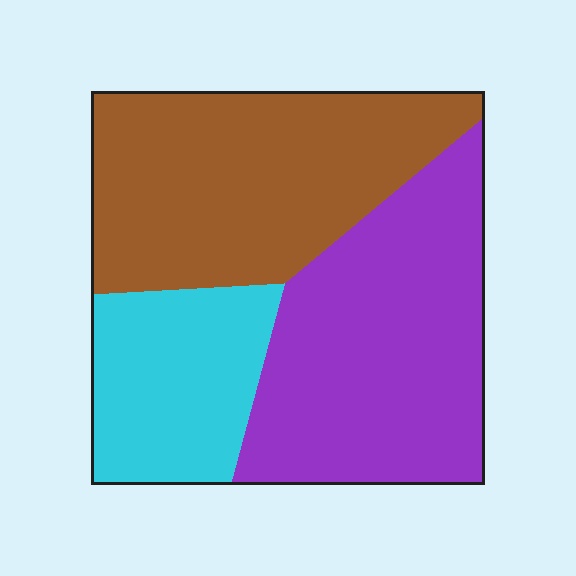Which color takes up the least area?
Cyan, at roughly 20%.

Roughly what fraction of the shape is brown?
Brown takes up about two fifths (2/5) of the shape.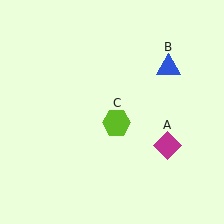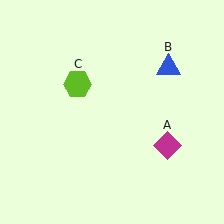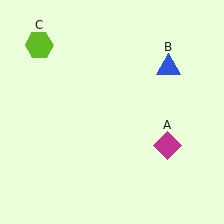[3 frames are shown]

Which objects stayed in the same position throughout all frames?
Magenta diamond (object A) and blue triangle (object B) remained stationary.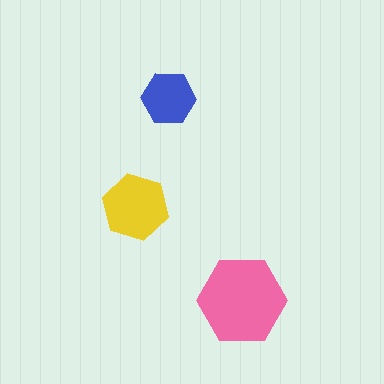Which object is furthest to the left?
The yellow hexagon is leftmost.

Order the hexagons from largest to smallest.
the pink one, the yellow one, the blue one.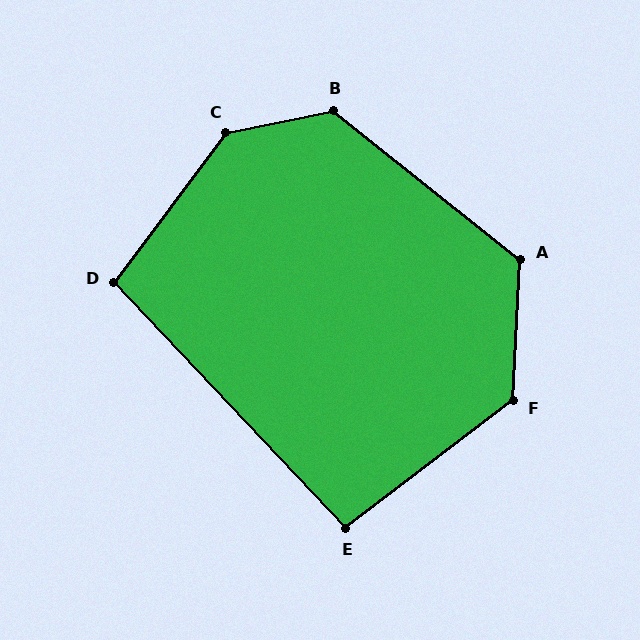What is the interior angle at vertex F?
Approximately 130 degrees (obtuse).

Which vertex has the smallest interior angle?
E, at approximately 96 degrees.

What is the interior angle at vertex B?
Approximately 130 degrees (obtuse).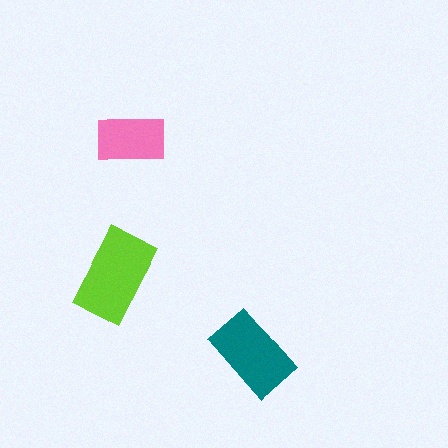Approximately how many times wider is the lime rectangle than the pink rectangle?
About 1.5 times wider.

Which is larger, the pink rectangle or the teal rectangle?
The teal one.